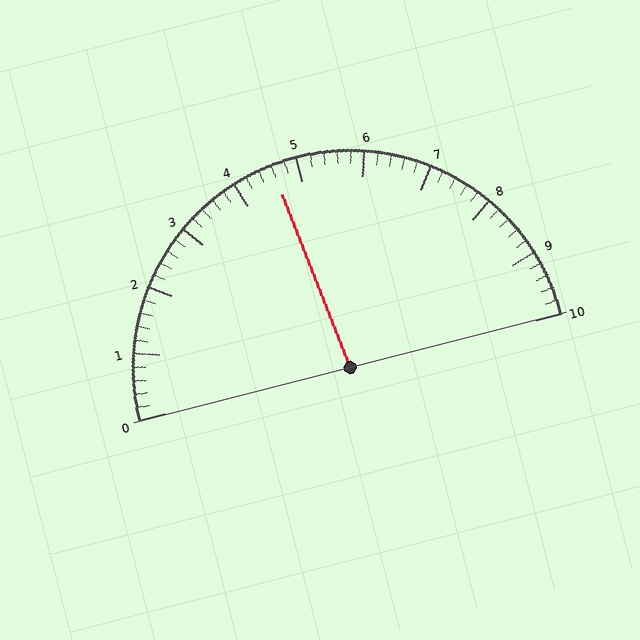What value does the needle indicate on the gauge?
The needle indicates approximately 4.6.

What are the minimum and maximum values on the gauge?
The gauge ranges from 0 to 10.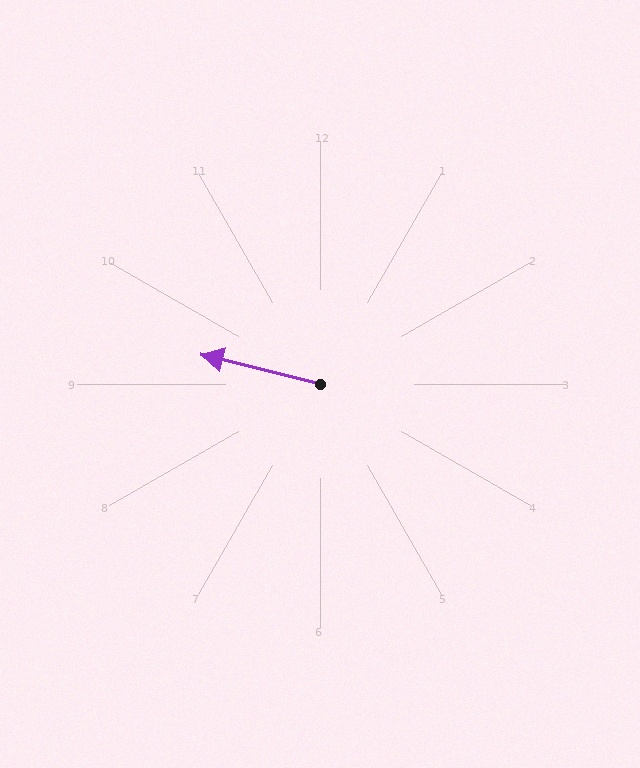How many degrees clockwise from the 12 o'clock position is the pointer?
Approximately 284 degrees.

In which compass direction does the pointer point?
West.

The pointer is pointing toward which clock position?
Roughly 9 o'clock.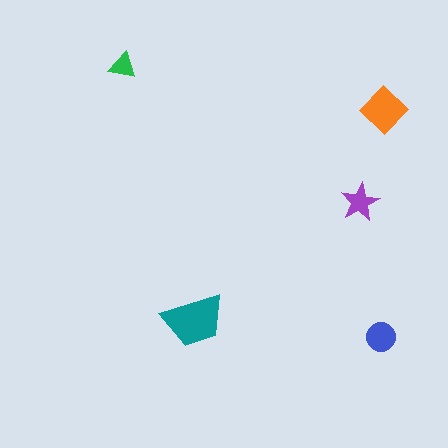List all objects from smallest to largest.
The green triangle, the purple star, the blue circle, the orange diamond, the teal trapezoid.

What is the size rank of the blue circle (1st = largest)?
3rd.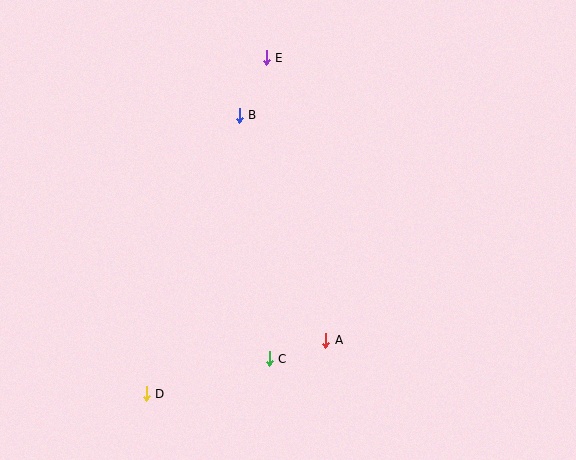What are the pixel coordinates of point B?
Point B is at (239, 115).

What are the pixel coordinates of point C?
Point C is at (269, 359).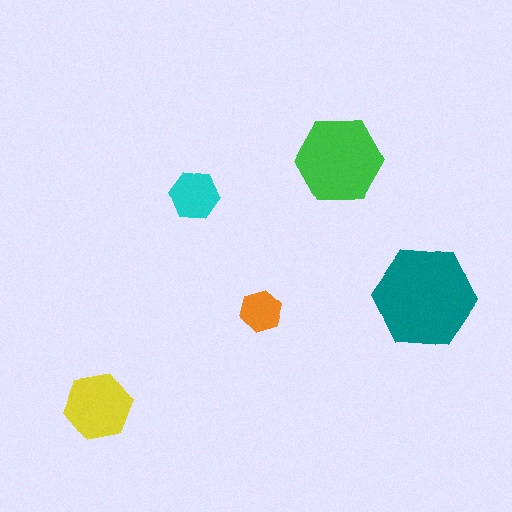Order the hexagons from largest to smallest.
the teal one, the green one, the yellow one, the cyan one, the orange one.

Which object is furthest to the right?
The teal hexagon is rightmost.